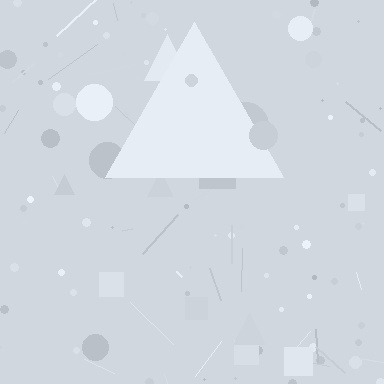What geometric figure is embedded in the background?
A triangle is embedded in the background.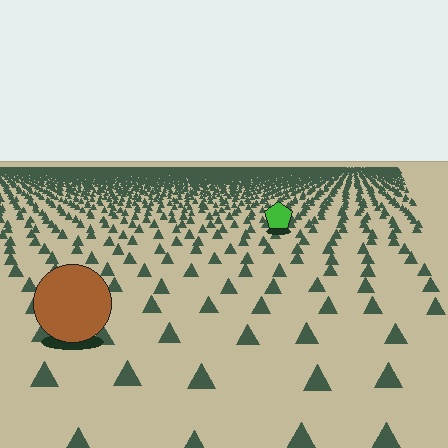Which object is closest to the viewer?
The brown circle is closest. The texture marks near it are larger and more spread out.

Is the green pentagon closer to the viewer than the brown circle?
No. The brown circle is closer — you can tell from the texture gradient: the ground texture is coarser near it.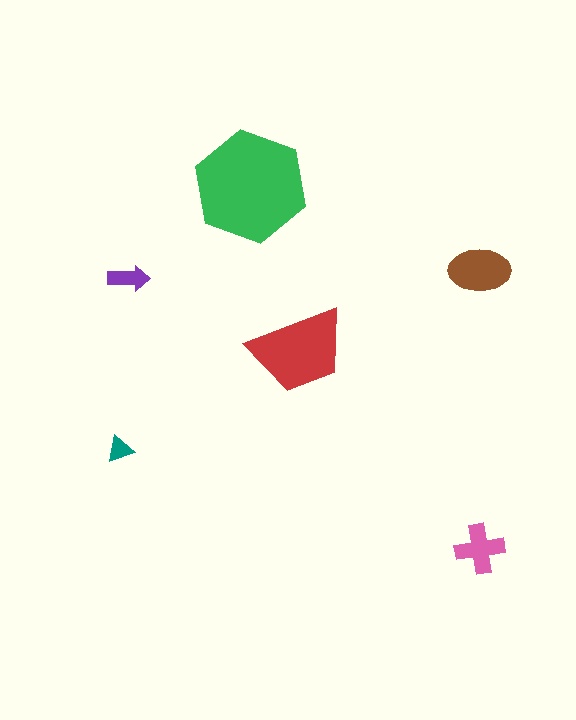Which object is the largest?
The green hexagon.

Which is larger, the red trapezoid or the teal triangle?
The red trapezoid.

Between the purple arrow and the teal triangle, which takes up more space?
The purple arrow.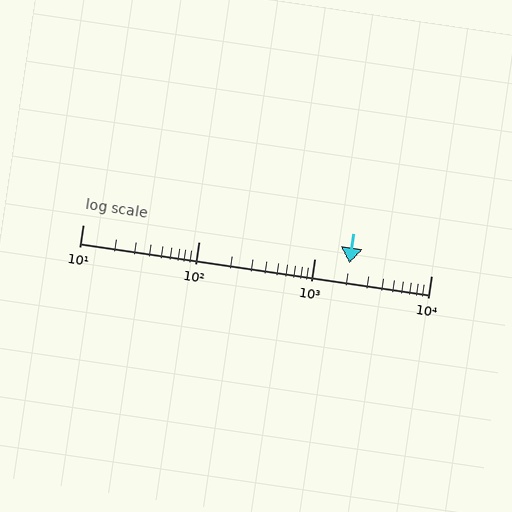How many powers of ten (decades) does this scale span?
The scale spans 3 decades, from 10 to 10000.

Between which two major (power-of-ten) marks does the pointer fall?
The pointer is between 1000 and 10000.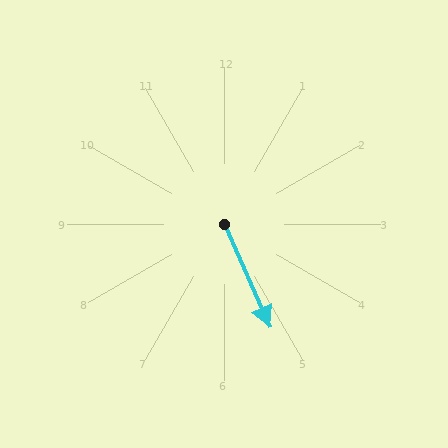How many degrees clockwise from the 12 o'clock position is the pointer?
Approximately 156 degrees.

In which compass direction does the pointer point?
Southeast.